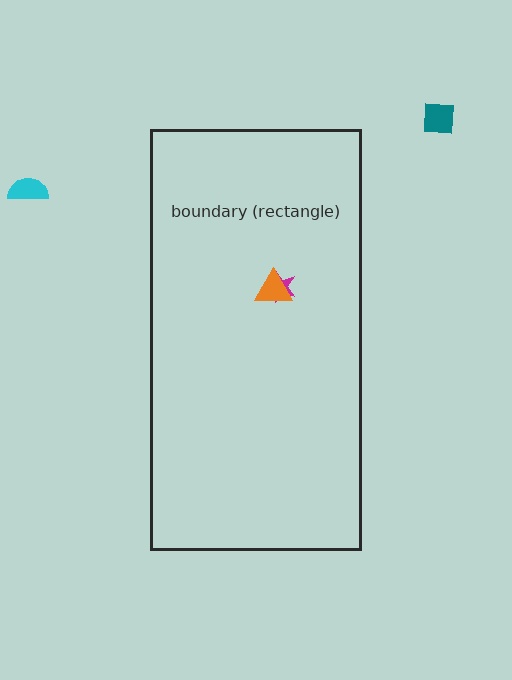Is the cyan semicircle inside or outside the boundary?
Outside.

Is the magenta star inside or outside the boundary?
Inside.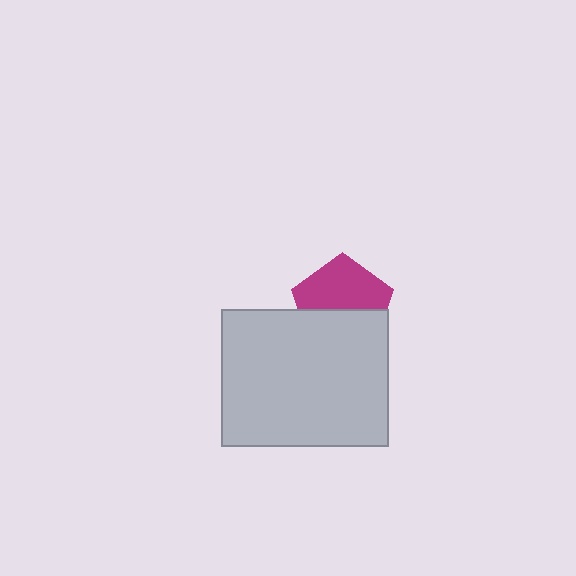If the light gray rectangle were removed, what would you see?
You would see the complete magenta pentagon.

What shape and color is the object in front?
The object in front is a light gray rectangle.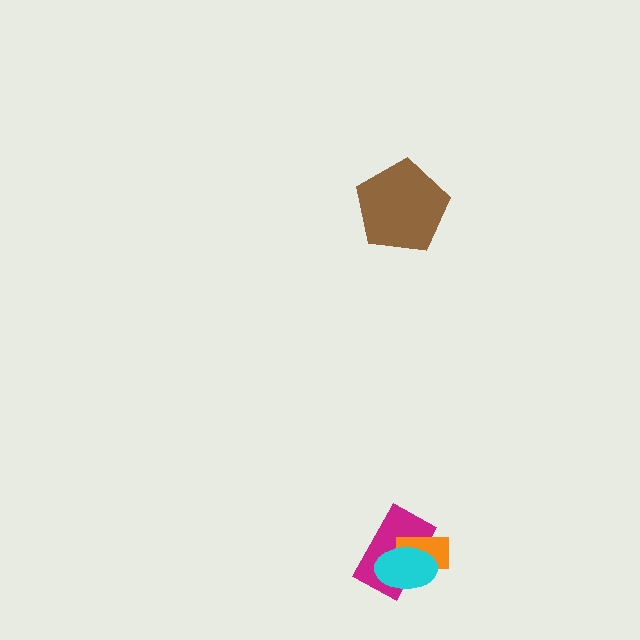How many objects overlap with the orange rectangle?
2 objects overlap with the orange rectangle.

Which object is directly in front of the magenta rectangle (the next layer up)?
The orange rectangle is directly in front of the magenta rectangle.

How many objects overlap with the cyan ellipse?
2 objects overlap with the cyan ellipse.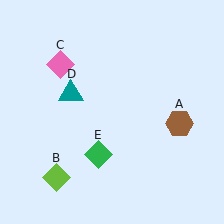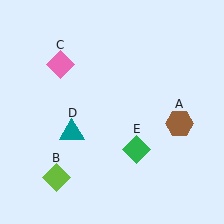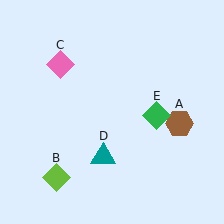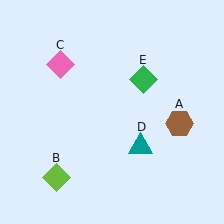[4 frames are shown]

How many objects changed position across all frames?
2 objects changed position: teal triangle (object D), green diamond (object E).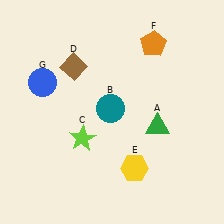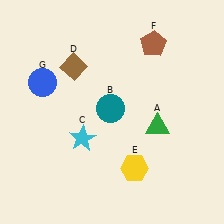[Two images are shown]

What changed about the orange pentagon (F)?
In Image 1, F is orange. In Image 2, it changed to brown.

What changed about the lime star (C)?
In Image 1, C is lime. In Image 2, it changed to cyan.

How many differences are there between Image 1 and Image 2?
There are 2 differences between the two images.